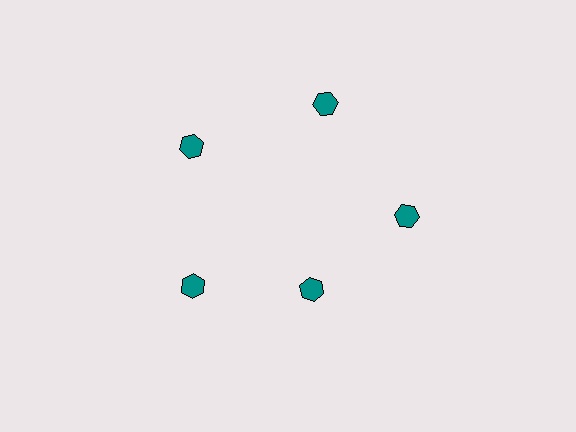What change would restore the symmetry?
The symmetry would be restored by moving it outward, back onto the ring so that all 5 hexagons sit at equal angles and equal distance from the center.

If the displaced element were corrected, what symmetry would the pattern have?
It would have 5-fold rotational symmetry — the pattern would map onto itself every 72 degrees.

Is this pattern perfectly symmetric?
No. The 5 teal hexagons are arranged in a ring, but one element near the 5 o'clock position is pulled inward toward the center, breaking the 5-fold rotational symmetry.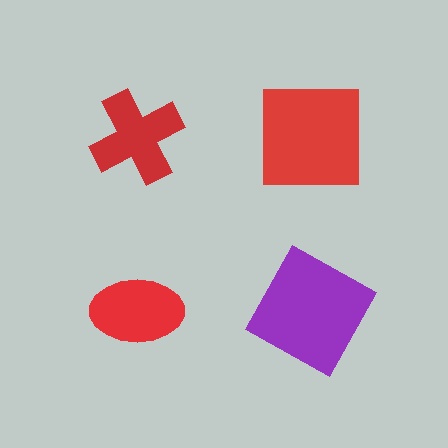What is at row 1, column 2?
A red square.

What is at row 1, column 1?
A red cross.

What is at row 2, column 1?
A red ellipse.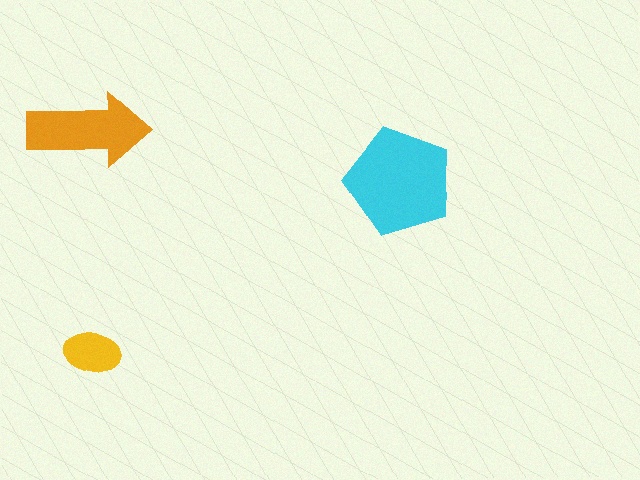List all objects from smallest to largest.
The yellow ellipse, the orange arrow, the cyan pentagon.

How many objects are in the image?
There are 3 objects in the image.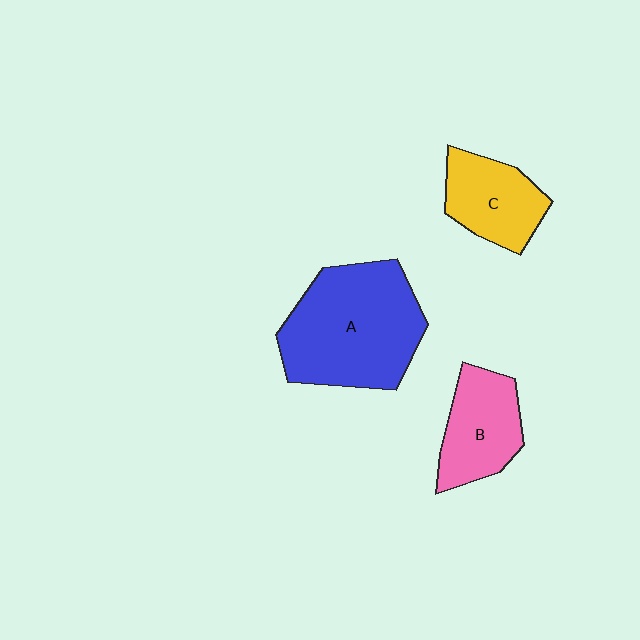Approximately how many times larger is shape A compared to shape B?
Approximately 1.9 times.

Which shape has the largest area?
Shape A (blue).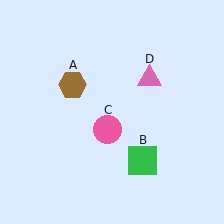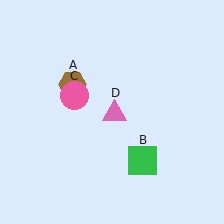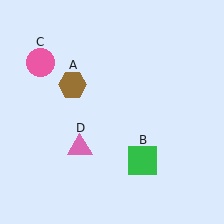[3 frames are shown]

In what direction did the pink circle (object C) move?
The pink circle (object C) moved up and to the left.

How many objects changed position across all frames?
2 objects changed position: pink circle (object C), pink triangle (object D).